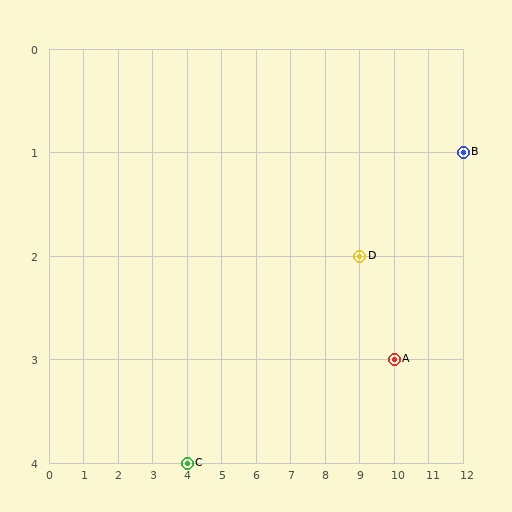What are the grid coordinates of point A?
Point A is at grid coordinates (10, 3).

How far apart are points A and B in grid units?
Points A and B are 2 columns and 2 rows apart (about 2.8 grid units diagonally).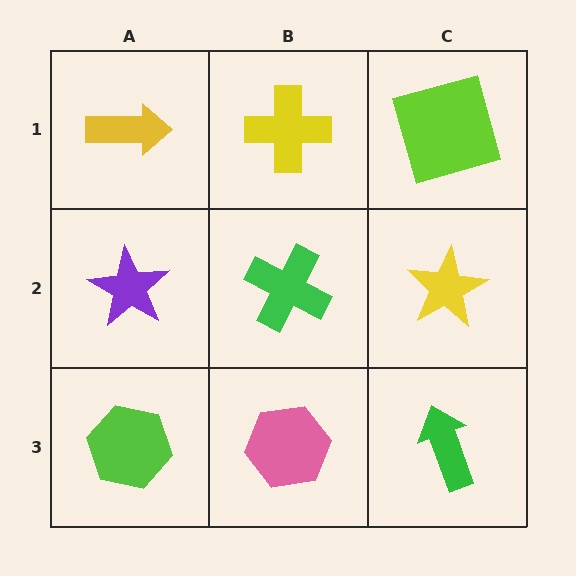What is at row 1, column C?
A lime square.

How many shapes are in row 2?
3 shapes.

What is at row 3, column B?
A pink hexagon.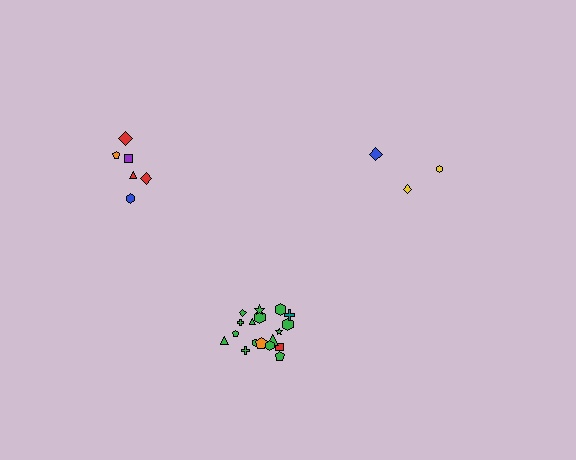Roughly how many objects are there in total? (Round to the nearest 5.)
Roughly 25 objects in total.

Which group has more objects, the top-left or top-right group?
The top-left group.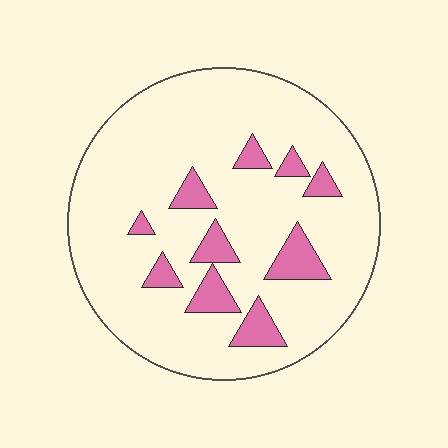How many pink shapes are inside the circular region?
10.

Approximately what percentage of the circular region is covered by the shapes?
Approximately 15%.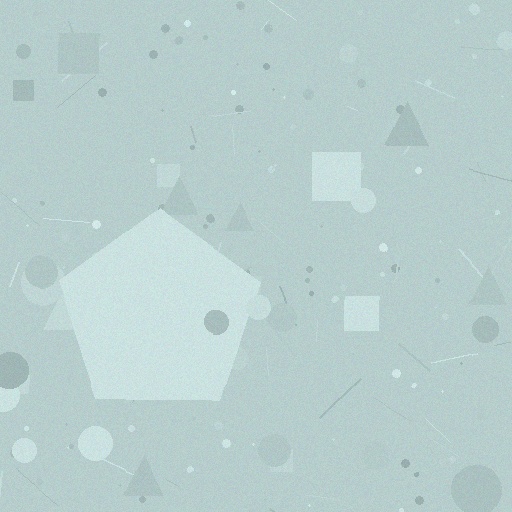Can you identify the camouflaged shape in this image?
The camouflaged shape is a pentagon.